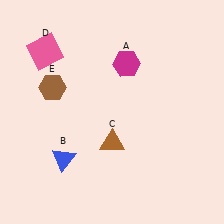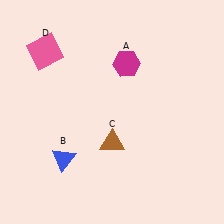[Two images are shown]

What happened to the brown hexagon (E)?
The brown hexagon (E) was removed in Image 2. It was in the top-left area of Image 1.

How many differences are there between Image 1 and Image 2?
There is 1 difference between the two images.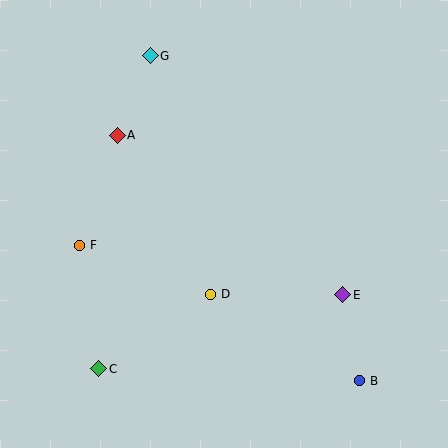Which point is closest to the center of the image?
Point D at (211, 294) is closest to the center.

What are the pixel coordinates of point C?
Point C is at (99, 369).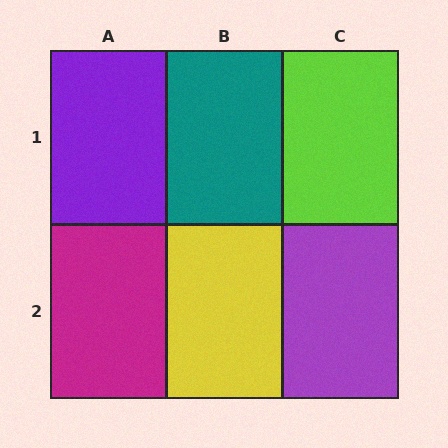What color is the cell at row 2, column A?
Magenta.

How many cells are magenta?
1 cell is magenta.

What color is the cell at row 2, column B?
Yellow.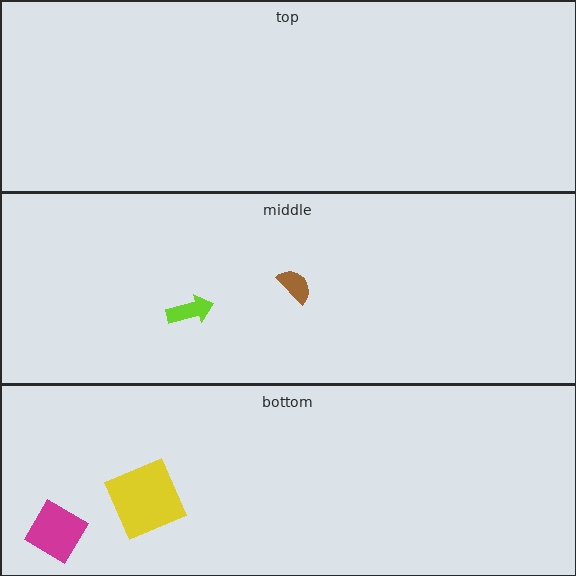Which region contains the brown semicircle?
The middle region.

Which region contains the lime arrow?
The middle region.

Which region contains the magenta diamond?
The bottom region.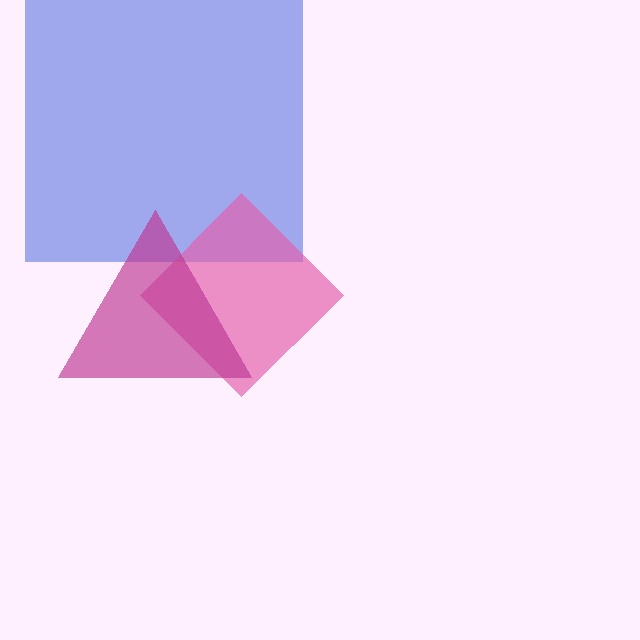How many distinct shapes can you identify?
There are 3 distinct shapes: a blue square, a pink diamond, a magenta triangle.